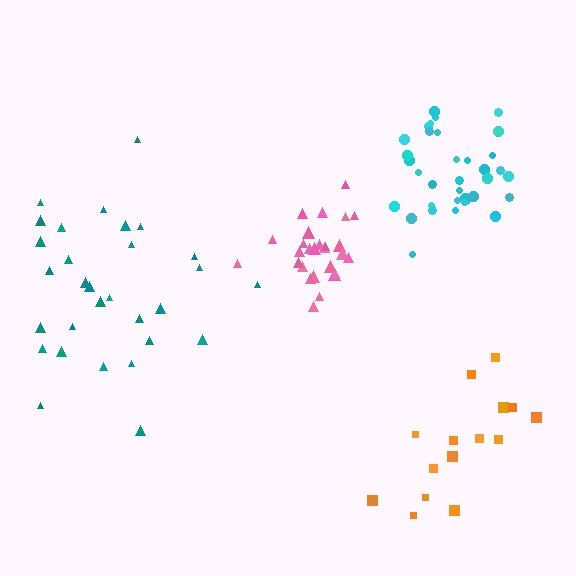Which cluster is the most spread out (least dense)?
Orange.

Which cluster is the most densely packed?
Cyan.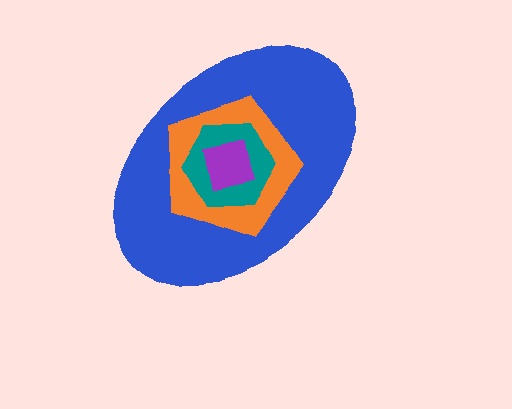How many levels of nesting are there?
4.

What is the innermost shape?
The purple square.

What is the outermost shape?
The blue ellipse.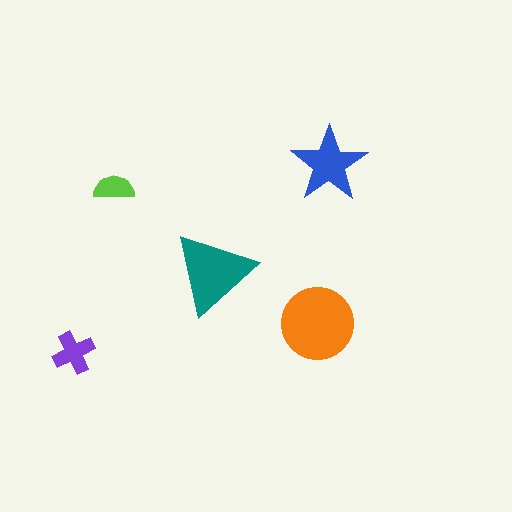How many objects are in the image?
There are 5 objects in the image.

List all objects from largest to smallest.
The orange circle, the teal triangle, the blue star, the purple cross, the lime semicircle.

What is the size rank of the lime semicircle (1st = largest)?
5th.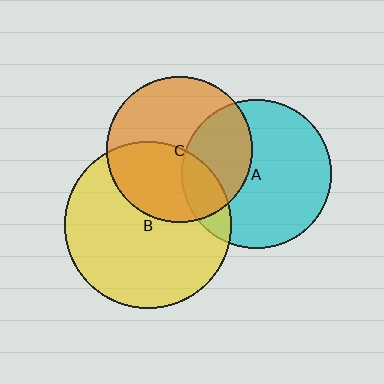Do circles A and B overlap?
Yes.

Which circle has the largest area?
Circle B (yellow).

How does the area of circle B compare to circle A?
Approximately 1.3 times.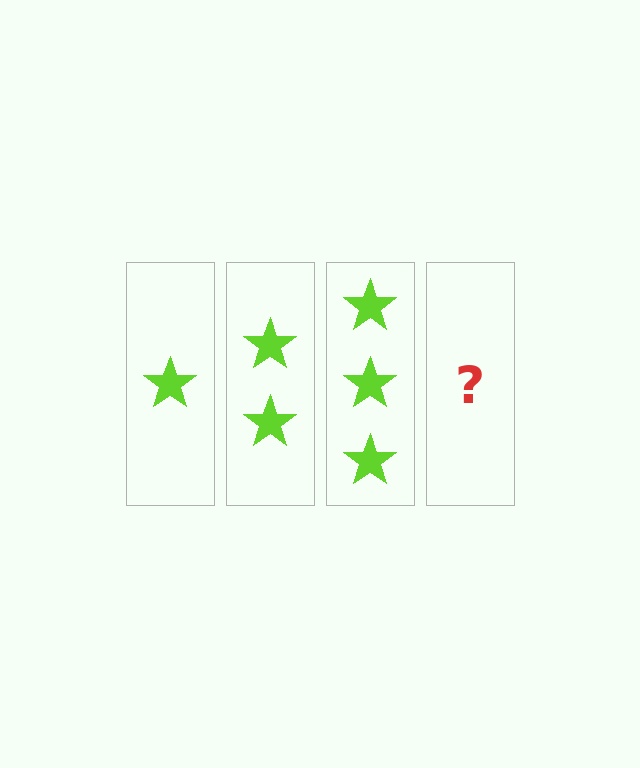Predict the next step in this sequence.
The next step is 4 stars.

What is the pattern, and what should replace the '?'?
The pattern is that each step adds one more star. The '?' should be 4 stars.